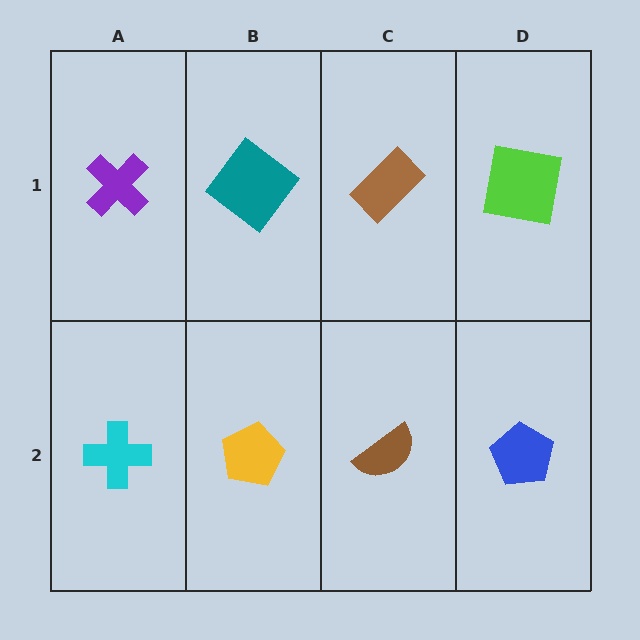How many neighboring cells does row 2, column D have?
2.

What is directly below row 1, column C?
A brown semicircle.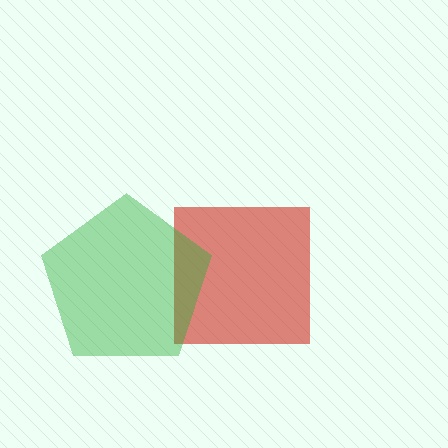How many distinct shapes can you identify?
There are 2 distinct shapes: a red square, a green pentagon.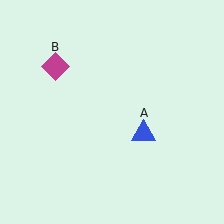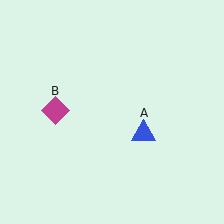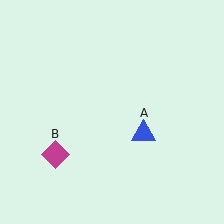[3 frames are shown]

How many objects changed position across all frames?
1 object changed position: magenta diamond (object B).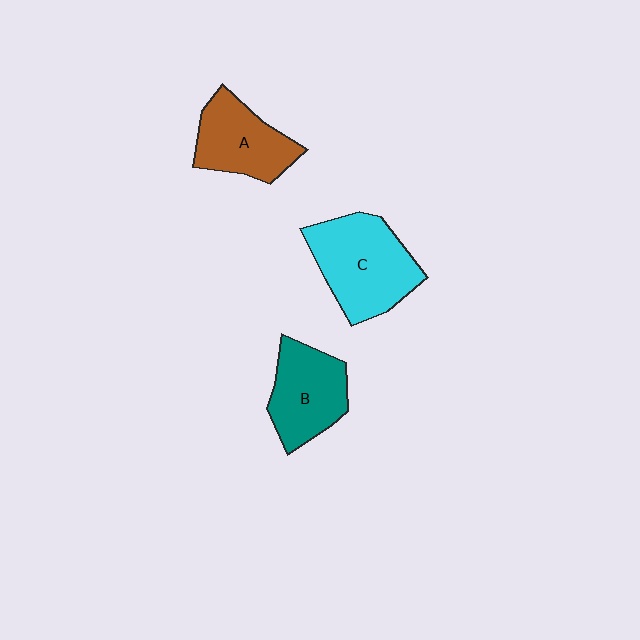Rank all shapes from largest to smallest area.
From largest to smallest: C (cyan), B (teal), A (brown).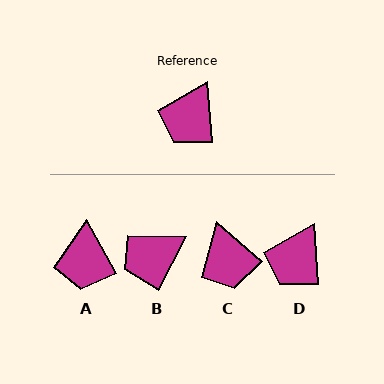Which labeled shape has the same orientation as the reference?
D.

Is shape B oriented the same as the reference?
No, it is off by about 32 degrees.